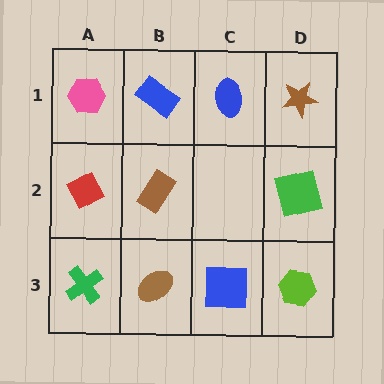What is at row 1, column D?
A brown star.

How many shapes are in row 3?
4 shapes.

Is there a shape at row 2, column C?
No, that cell is empty.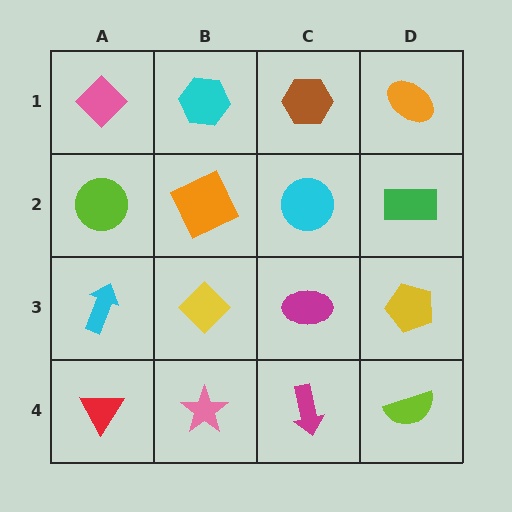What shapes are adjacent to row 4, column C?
A magenta ellipse (row 3, column C), a pink star (row 4, column B), a lime semicircle (row 4, column D).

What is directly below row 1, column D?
A green rectangle.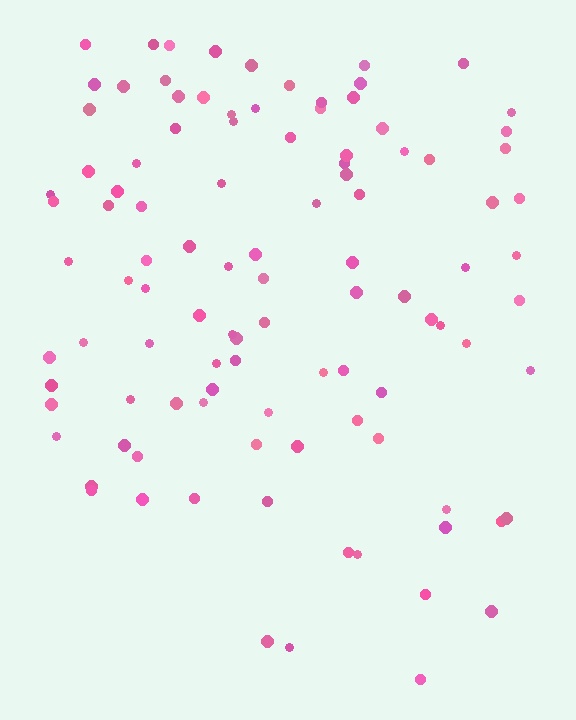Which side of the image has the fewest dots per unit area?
The bottom.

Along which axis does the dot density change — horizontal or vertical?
Vertical.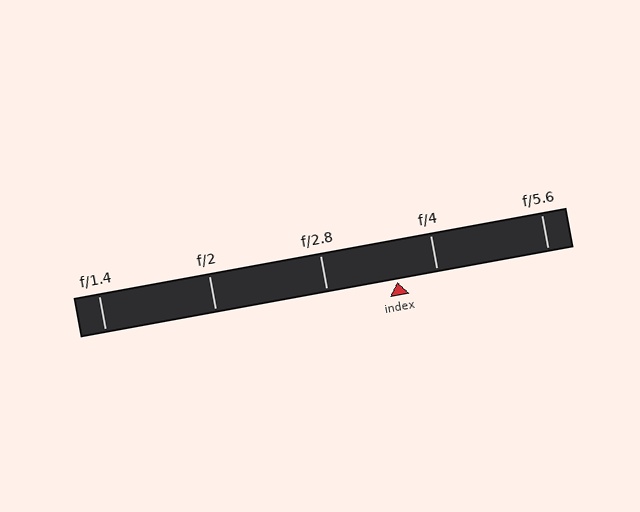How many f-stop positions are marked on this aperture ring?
There are 5 f-stop positions marked.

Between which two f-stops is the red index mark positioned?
The index mark is between f/2.8 and f/4.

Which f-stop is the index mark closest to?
The index mark is closest to f/4.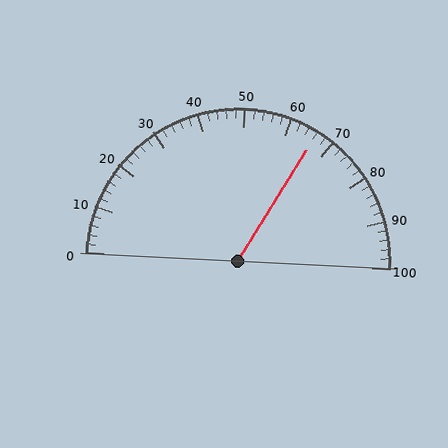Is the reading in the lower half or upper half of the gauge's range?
The reading is in the upper half of the range (0 to 100).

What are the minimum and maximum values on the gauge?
The gauge ranges from 0 to 100.